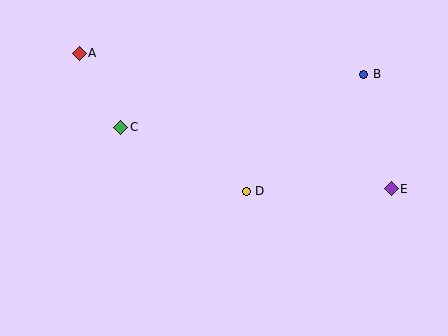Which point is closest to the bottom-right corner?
Point E is closest to the bottom-right corner.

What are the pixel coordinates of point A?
Point A is at (79, 53).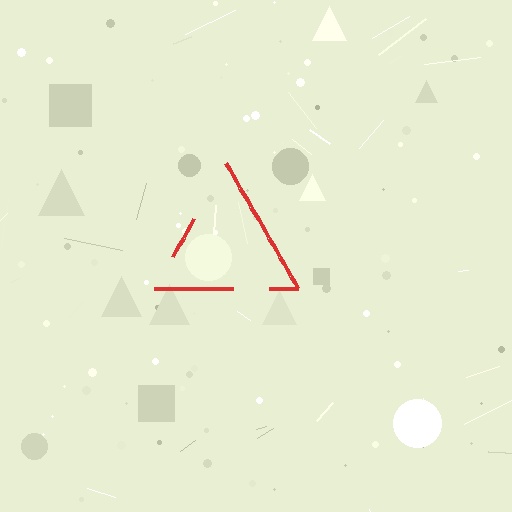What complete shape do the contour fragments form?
The contour fragments form a triangle.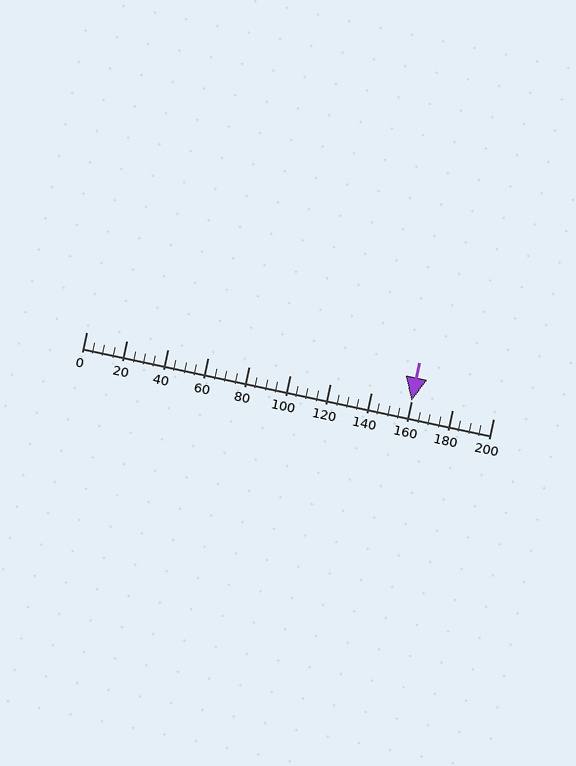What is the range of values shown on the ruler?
The ruler shows values from 0 to 200.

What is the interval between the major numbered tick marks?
The major tick marks are spaced 20 units apart.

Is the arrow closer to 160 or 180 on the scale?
The arrow is closer to 160.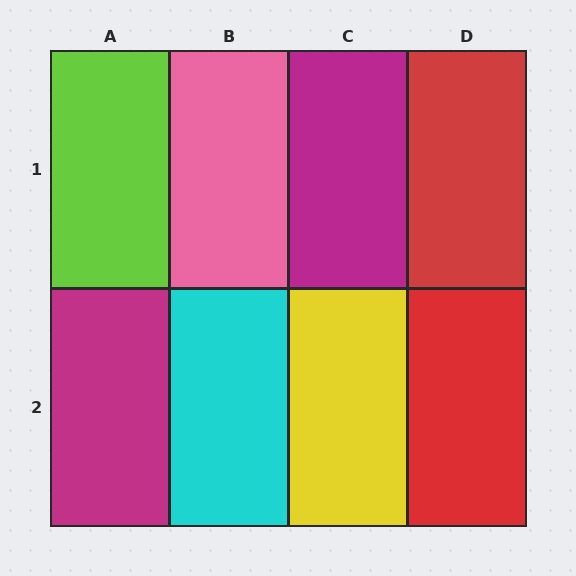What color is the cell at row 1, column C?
Magenta.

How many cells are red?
2 cells are red.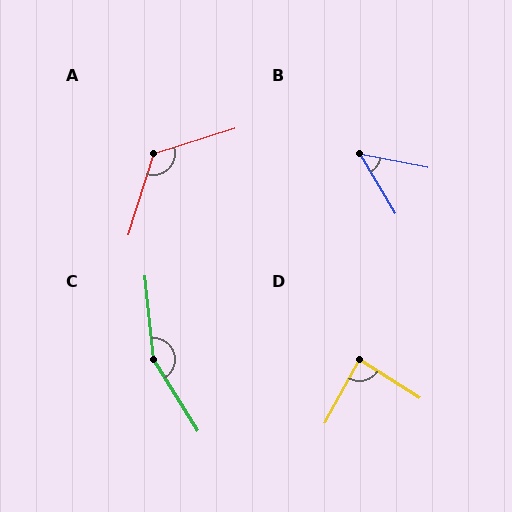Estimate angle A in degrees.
Approximately 125 degrees.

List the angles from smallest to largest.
B (48°), D (86°), A (125°), C (154°).